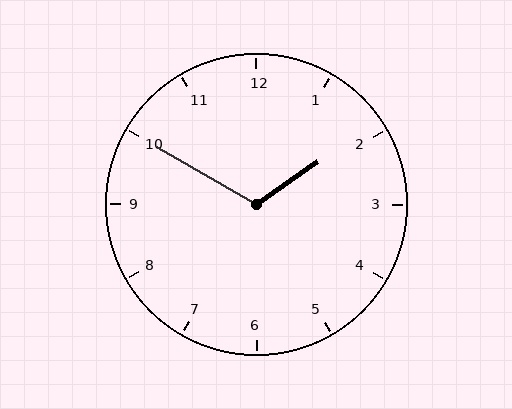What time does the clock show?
1:50.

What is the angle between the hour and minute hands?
Approximately 115 degrees.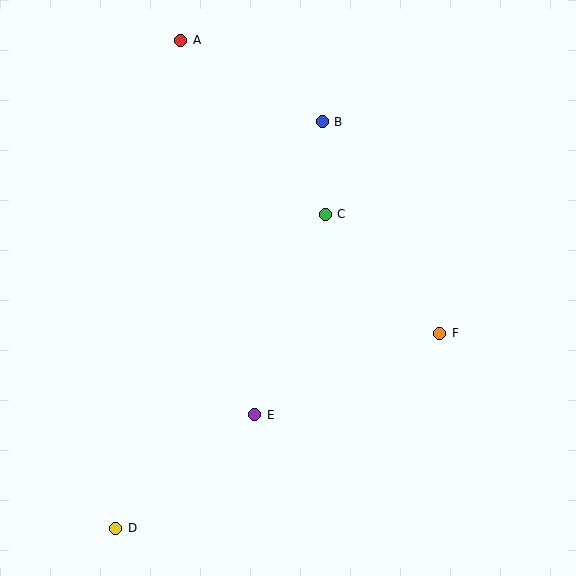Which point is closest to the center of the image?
Point C at (325, 214) is closest to the center.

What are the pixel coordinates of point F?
Point F is at (440, 333).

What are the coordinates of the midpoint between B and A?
The midpoint between B and A is at (251, 81).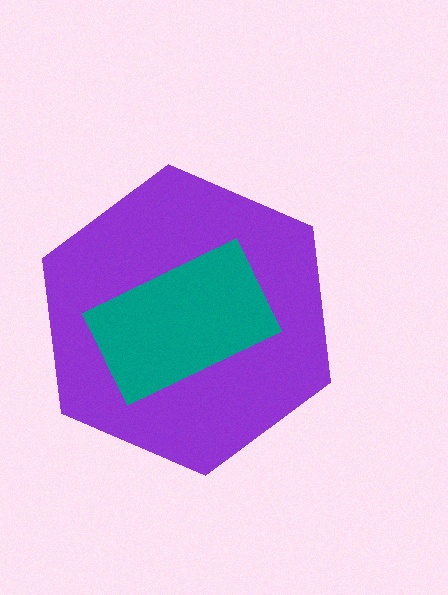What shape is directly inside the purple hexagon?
The teal rectangle.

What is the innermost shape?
The teal rectangle.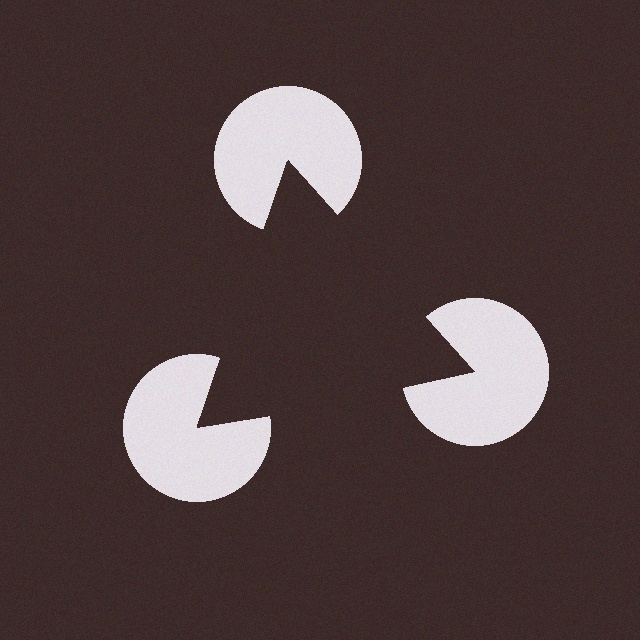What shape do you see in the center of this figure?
An illusory triangle — its edges are inferred from the aligned wedge cuts in the pac-man discs, not physically drawn.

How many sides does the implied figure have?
3 sides.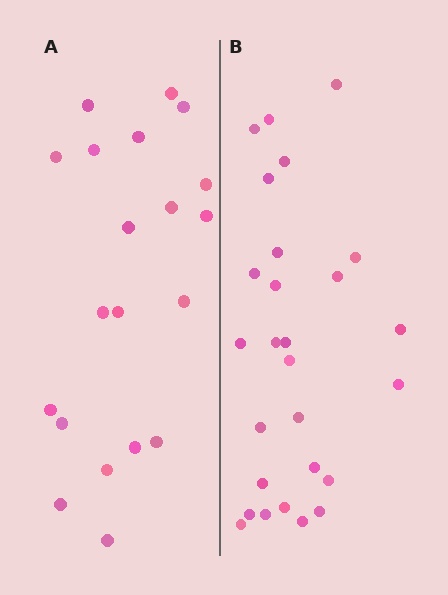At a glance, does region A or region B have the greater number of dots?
Region B (the right region) has more dots.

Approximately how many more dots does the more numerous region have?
Region B has roughly 8 or so more dots than region A.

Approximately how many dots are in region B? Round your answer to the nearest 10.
About 30 dots. (The exact count is 27, which rounds to 30.)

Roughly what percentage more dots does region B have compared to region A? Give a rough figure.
About 35% more.